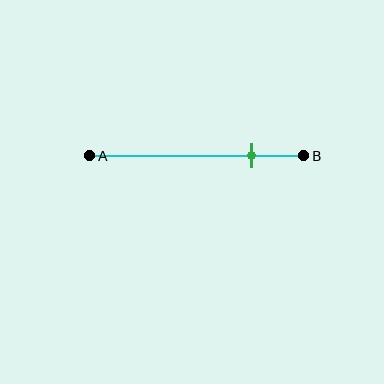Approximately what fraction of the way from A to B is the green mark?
The green mark is approximately 75% of the way from A to B.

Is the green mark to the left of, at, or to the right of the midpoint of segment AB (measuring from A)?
The green mark is to the right of the midpoint of segment AB.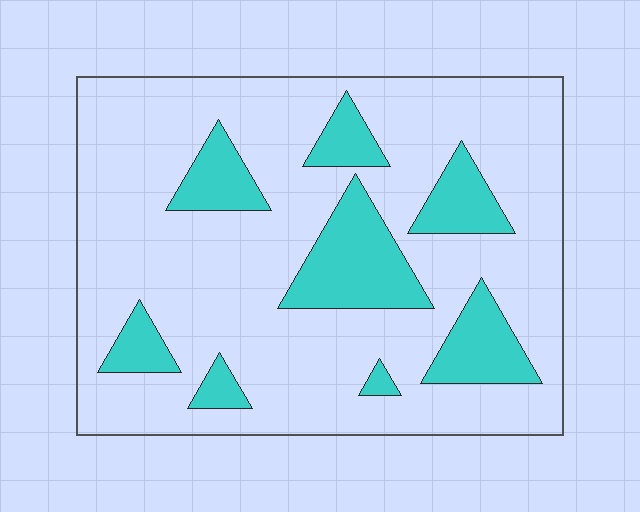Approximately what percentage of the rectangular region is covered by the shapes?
Approximately 20%.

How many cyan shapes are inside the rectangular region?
8.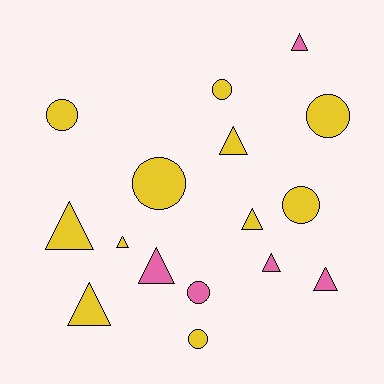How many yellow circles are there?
There are 6 yellow circles.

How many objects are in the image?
There are 16 objects.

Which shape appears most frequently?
Triangle, with 9 objects.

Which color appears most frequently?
Yellow, with 11 objects.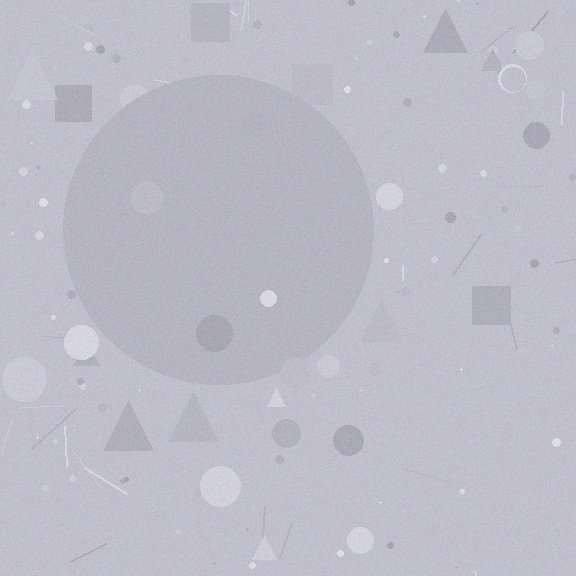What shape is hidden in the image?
A circle is hidden in the image.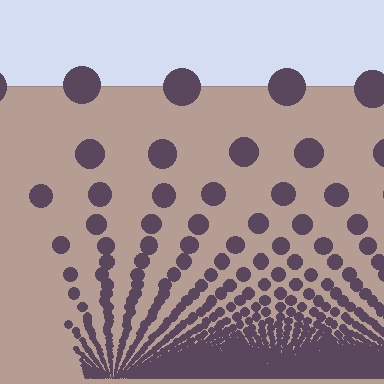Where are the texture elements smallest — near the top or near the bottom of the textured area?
Near the bottom.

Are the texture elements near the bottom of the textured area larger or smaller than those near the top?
Smaller. The gradient is inverted — elements near the bottom are smaller and denser.